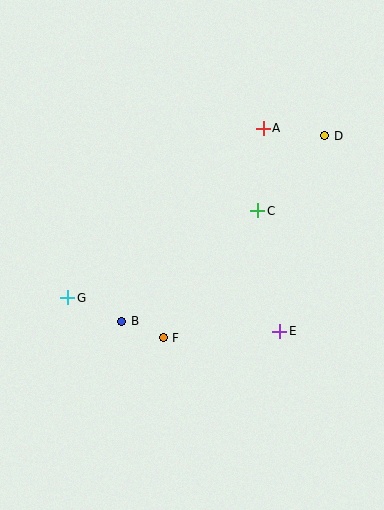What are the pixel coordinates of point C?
Point C is at (258, 211).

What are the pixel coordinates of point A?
Point A is at (263, 128).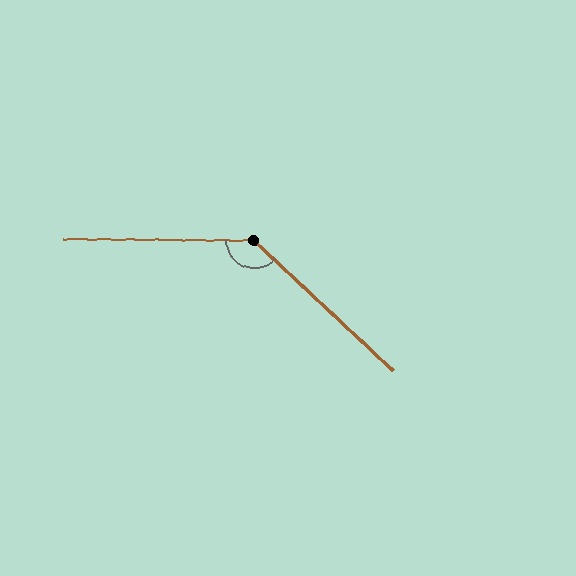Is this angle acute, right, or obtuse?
It is obtuse.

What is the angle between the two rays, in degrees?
Approximately 137 degrees.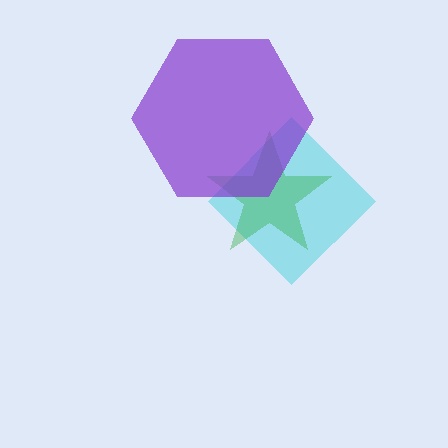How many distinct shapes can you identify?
There are 3 distinct shapes: a cyan diamond, a green star, a purple hexagon.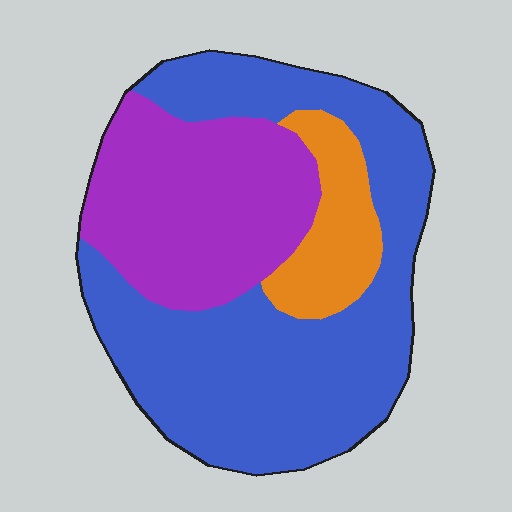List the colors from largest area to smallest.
From largest to smallest: blue, purple, orange.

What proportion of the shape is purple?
Purple takes up about one third (1/3) of the shape.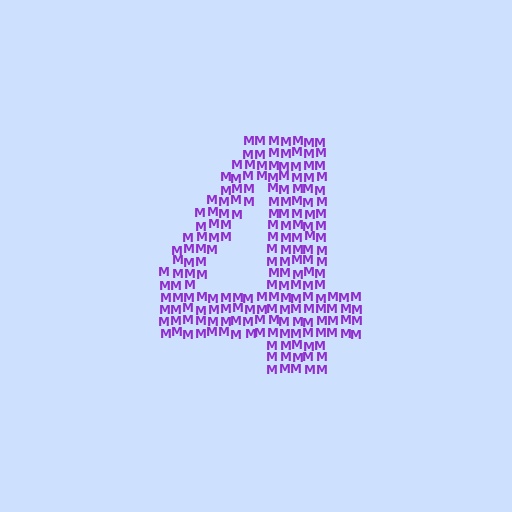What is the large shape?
The large shape is the digit 4.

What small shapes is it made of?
It is made of small letter M's.